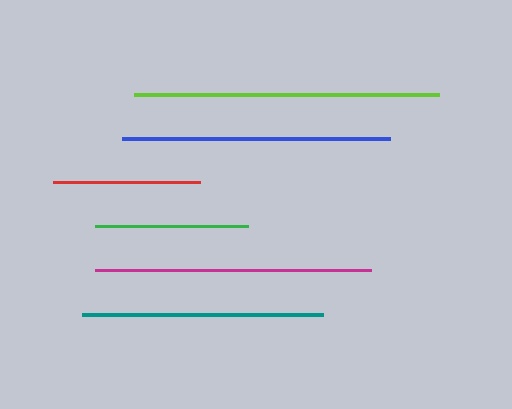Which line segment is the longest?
The lime line is the longest at approximately 305 pixels.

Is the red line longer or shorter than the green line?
The green line is longer than the red line.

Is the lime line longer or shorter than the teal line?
The lime line is longer than the teal line.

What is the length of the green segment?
The green segment is approximately 153 pixels long.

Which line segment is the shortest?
The red line is the shortest at approximately 147 pixels.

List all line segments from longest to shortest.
From longest to shortest: lime, magenta, blue, teal, green, red.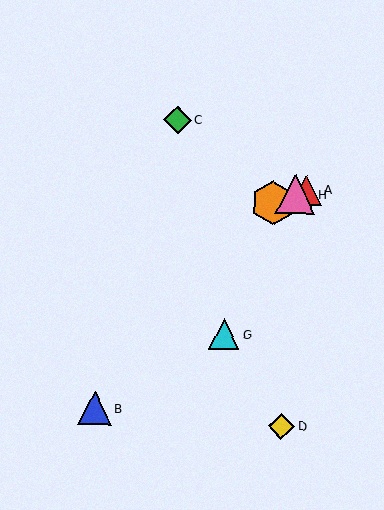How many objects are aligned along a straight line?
4 objects (A, E, F, H) are aligned along a straight line.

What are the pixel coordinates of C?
Object C is at (178, 120).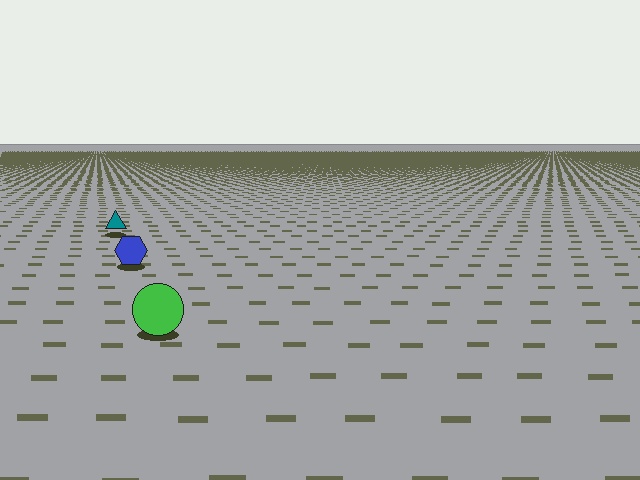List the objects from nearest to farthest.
From nearest to farthest: the green circle, the blue hexagon, the teal triangle.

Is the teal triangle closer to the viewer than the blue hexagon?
No. The blue hexagon is closer — you can tell from the texture gradient: the ground texture is coarser near it.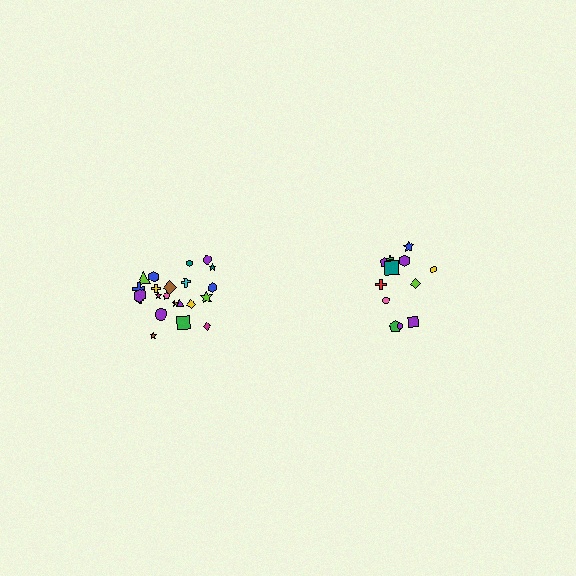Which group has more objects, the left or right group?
The left group.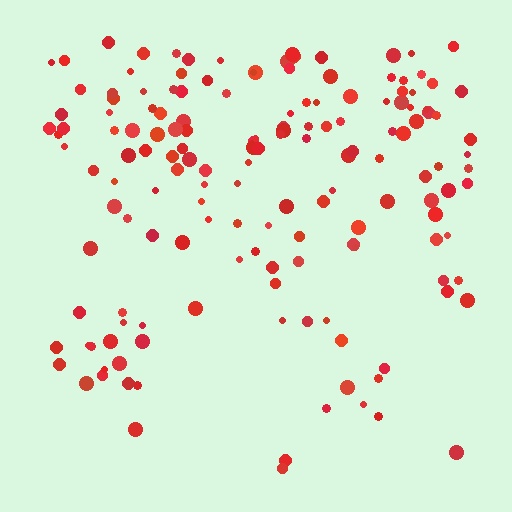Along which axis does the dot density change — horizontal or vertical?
Vertical.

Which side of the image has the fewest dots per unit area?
The bottom.